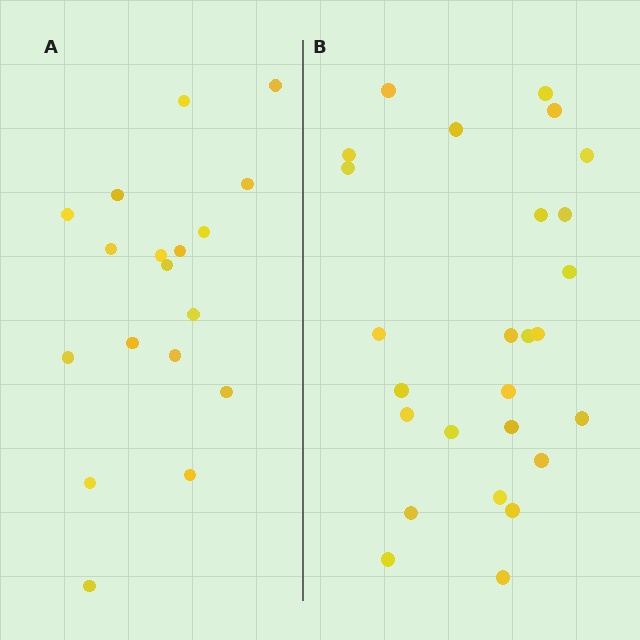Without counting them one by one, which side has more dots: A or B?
Region B (the right region) has more dots.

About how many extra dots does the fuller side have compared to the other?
Region B has roughly 8 or so more dots than region A.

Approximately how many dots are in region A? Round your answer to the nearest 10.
About 20 dots. (The exact count is 18, which rounds to 20.)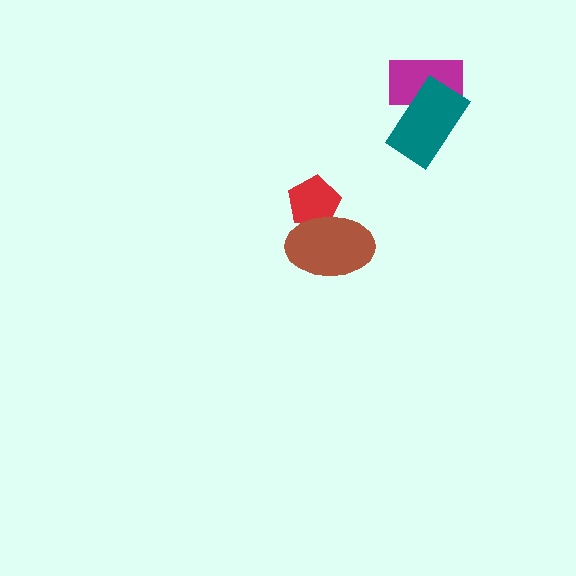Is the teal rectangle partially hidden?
No, no other shape covers it.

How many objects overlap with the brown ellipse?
1 object overlaps with the brown ellipse.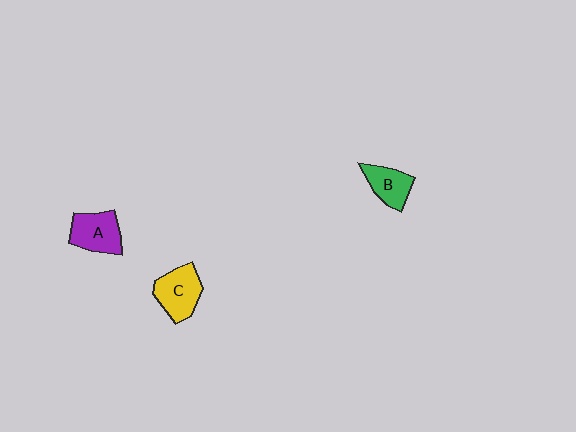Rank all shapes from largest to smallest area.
From largest to smallest: C (yellow), A (purple), B (green).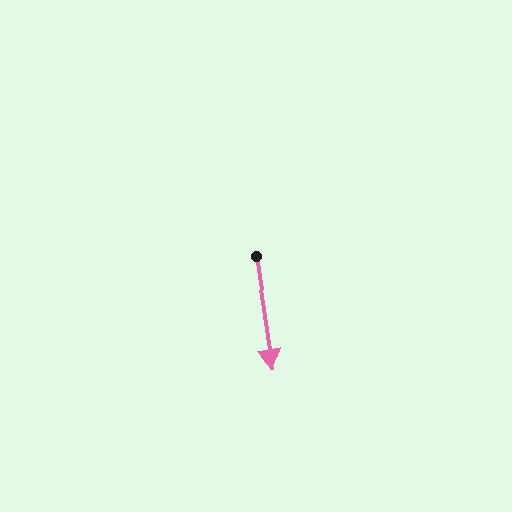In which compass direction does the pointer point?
South.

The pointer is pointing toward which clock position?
Roughly 6 o'clock.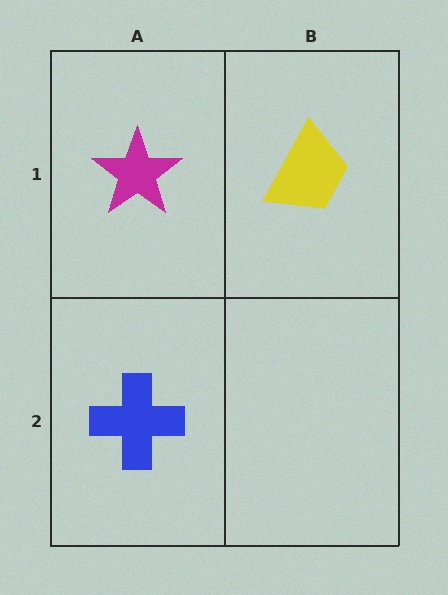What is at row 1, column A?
A magenta star.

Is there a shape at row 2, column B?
No, that cell is empty.